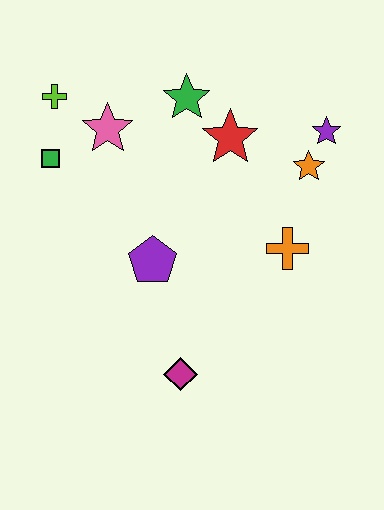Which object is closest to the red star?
The green star is closest to the red star.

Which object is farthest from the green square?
The purple star is farthest from the green square.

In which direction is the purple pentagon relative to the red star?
The purple pentagon is below the red star.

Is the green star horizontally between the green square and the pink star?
No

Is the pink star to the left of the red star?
Yes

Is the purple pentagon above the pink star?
No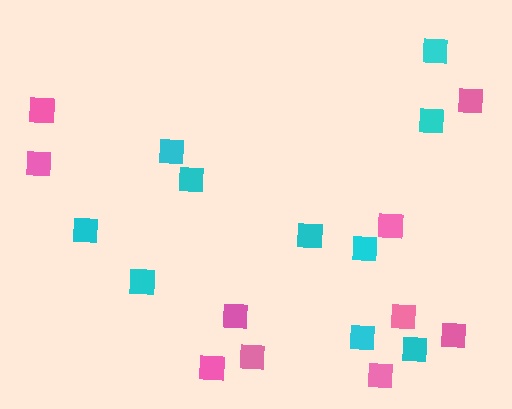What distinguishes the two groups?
There are 2 groups: one group of cyan squares (10) and one group of pink squares (10).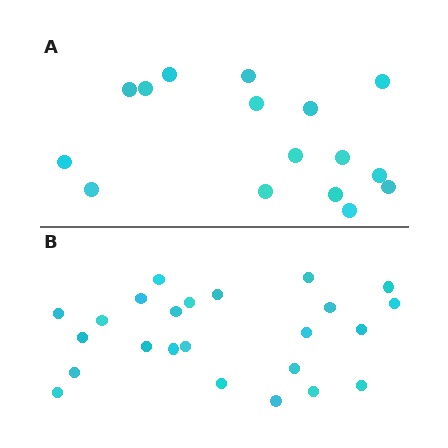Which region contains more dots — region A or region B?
Region B (the bottom region) has more dots.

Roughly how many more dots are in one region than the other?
Region B has roughly 8 or so more dots than region A.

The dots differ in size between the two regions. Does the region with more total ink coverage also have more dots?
No. Region A has more total ink coverage because its dots are larger, but region B actually contains more individual dots. Total area can be misleading — the number of items is what matters here.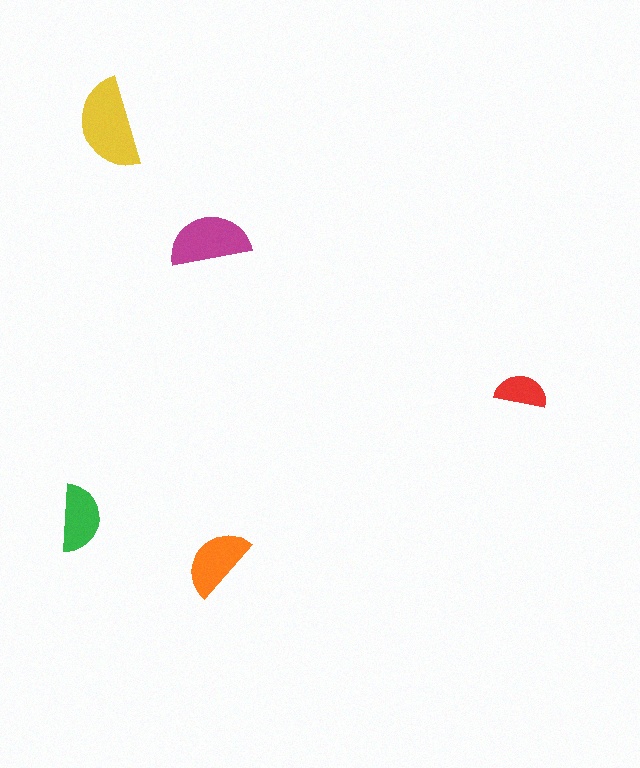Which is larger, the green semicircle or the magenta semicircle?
The magenta one.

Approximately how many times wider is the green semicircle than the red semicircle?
About 1.5 times wider.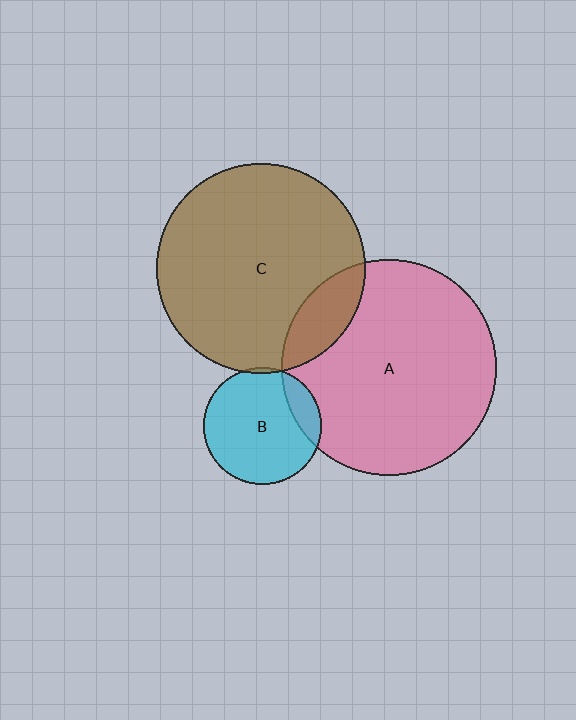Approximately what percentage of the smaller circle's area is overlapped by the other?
Approximately 15%.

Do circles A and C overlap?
Yes.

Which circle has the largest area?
Circle A (pink).